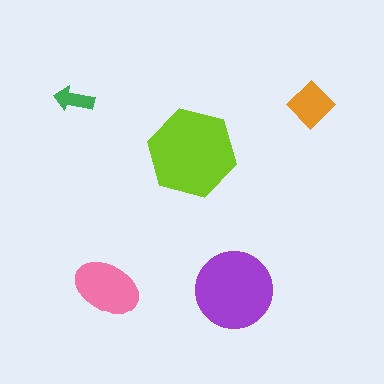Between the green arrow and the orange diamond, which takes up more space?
The orange diamond.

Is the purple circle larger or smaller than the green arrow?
Larger.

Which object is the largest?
The lime hexagon.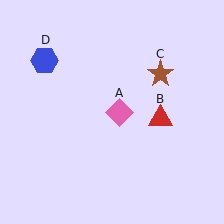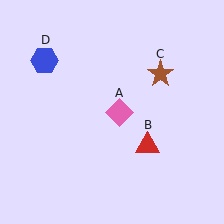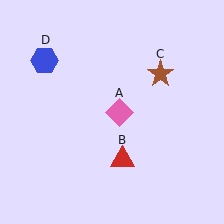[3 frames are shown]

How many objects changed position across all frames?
1 object changed position: red triangle (object B).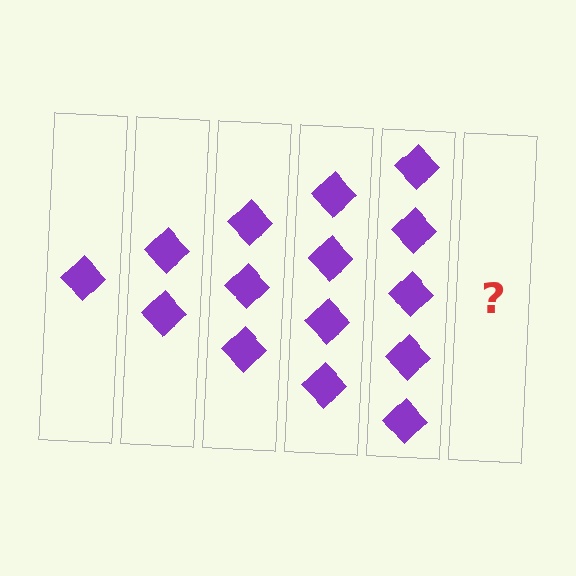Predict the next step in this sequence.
The next step is 6 diamonds.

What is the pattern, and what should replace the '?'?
The pattern is that each step adds one more diamond. The '?' should be 6 diamonds.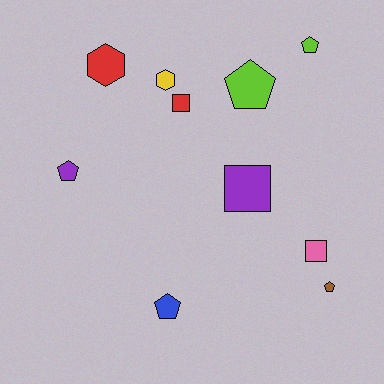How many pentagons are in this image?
There are 5 pentagons.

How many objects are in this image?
There are 10 objects.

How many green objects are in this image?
There are no green objects.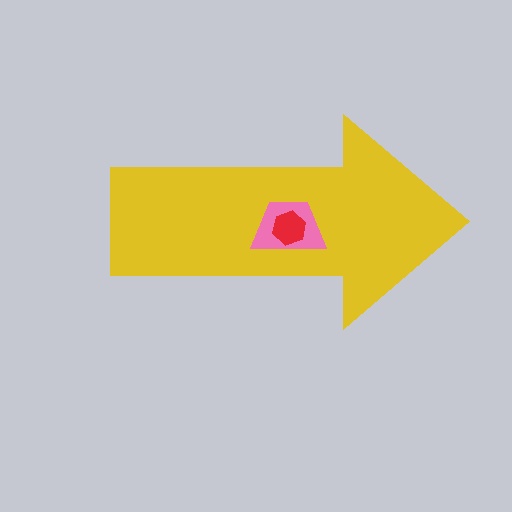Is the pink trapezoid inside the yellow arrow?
Yes.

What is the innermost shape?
The red hexagon.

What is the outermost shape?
The yellow arrow.